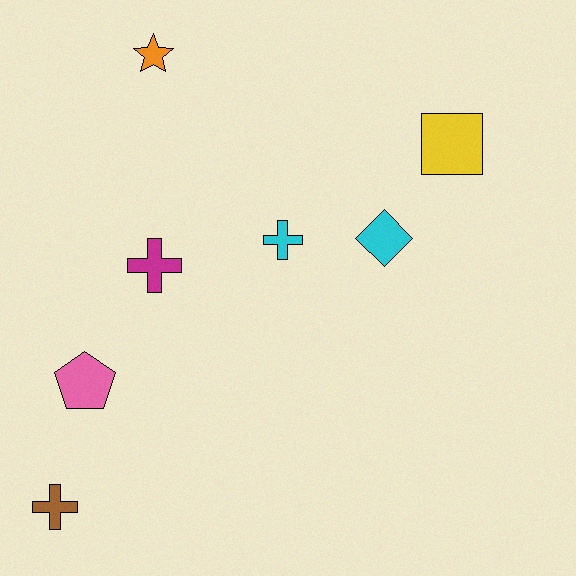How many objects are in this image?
There are 7 objects.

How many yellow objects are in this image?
There is 1 yellow object.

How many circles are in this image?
There are no circles.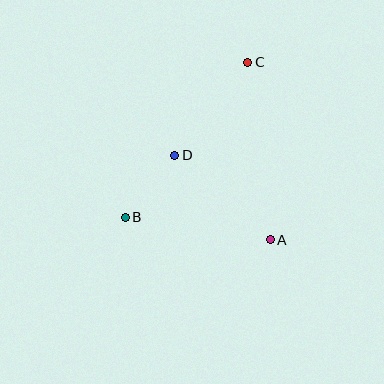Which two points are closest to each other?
Points B and D are closest to each other.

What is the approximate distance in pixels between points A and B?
The distance between A and B is approximately 147 pixels.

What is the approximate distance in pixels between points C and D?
The distance between C and D is approximately 118 pixels.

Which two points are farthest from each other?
Points B and C are farthest from each other.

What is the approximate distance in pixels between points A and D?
The distance between A and D is approximately 127 pixels.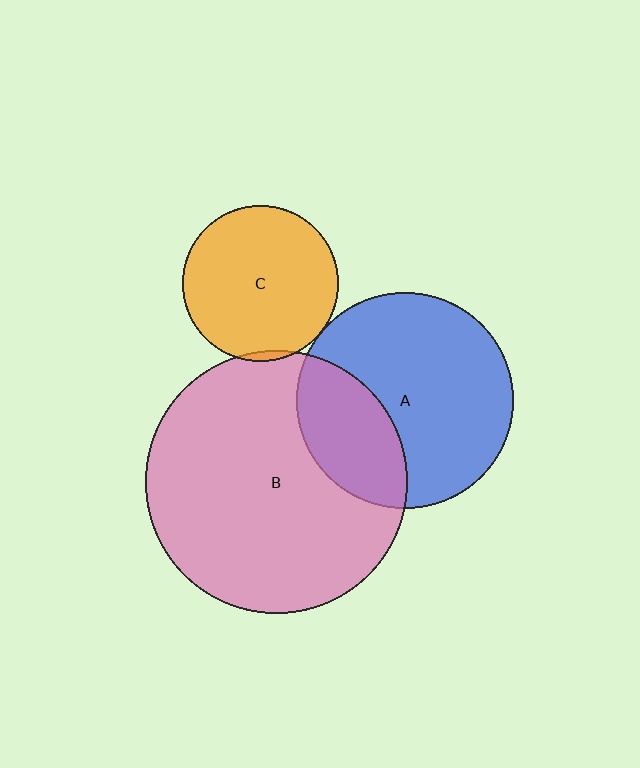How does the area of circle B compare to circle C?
Approximately 2.8 times.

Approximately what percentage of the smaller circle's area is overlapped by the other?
Approximately 5%.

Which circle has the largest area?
Circle B (pink).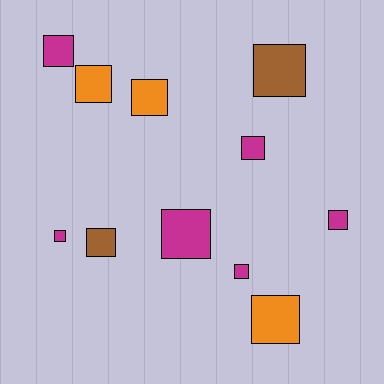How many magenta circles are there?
There are no magenta circles.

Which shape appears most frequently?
Square, with 11 objects.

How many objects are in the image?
There are 11 objects.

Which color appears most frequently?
Magenta, with 6 objects.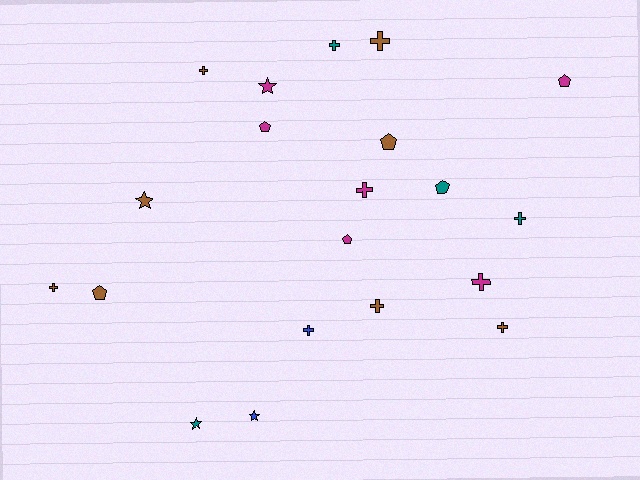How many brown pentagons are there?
There are 2 brown pentagons.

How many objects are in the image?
There are 20 objects.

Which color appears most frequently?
Brown, with 8 objects.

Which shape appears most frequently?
Cross, with 10 objects.